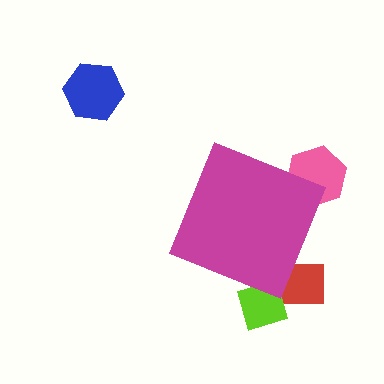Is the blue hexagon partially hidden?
No, the blue hexagon is fully visible.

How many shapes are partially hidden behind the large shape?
3 shapes are partially hidden.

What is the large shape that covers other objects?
A magenta diamond.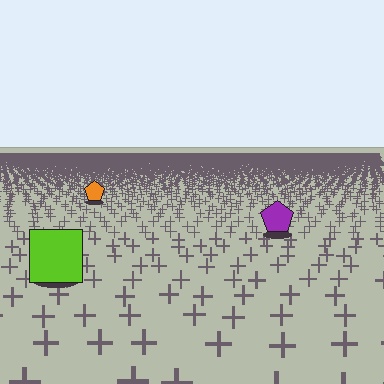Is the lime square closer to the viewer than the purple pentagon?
Yes. The lime square is closer — you can tell from the texture gradient: the ground texture is coarser near it.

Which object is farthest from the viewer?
The orange pentagon is farthest from the viewer. It appears smaller and the ground texture around it is denser.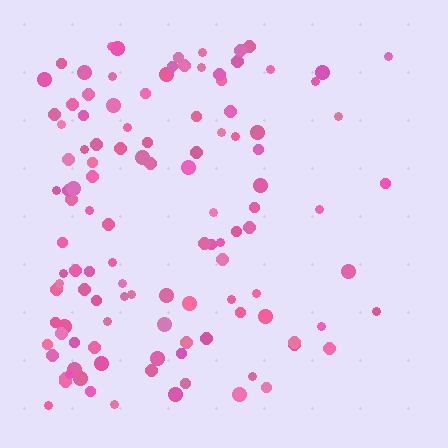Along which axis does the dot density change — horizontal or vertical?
Horizontal.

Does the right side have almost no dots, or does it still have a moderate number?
Still a moderate number, just noticeably fewer than the left.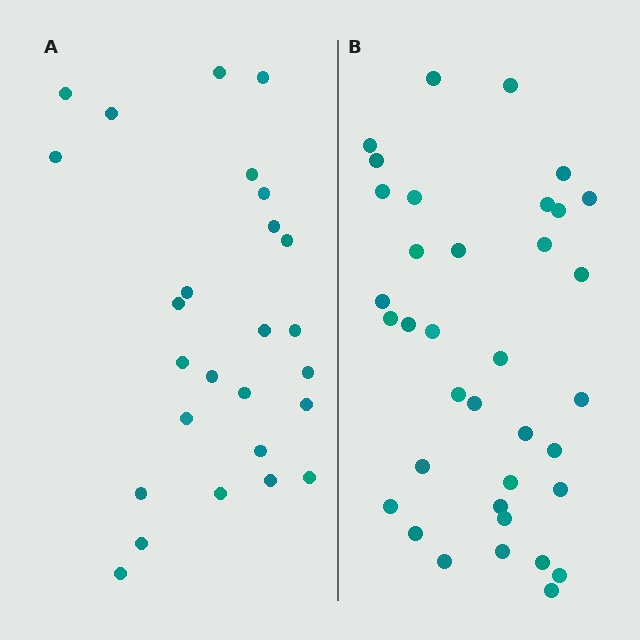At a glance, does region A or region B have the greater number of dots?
Region B (the right region) has more dots.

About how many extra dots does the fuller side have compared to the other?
Region B has roughly 10 or so more dots than region A.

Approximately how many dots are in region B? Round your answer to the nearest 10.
About 40 dots. (The exact count is 36, which rounds to 40.)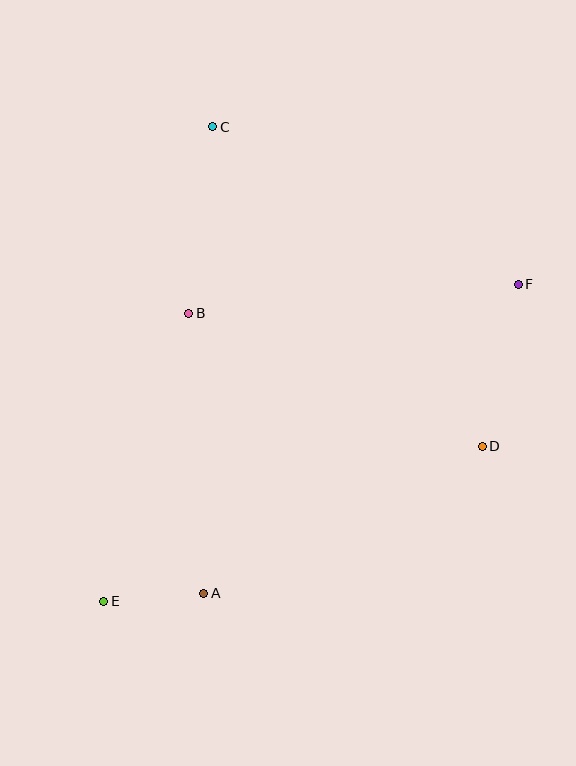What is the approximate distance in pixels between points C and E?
The distance between C and E is approximately 487 pixels.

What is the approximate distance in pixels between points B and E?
The distance between B and E is approximately 300 pixels.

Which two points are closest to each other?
Points A and E are closest to each other.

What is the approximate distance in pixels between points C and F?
The distance between C and F is approximately 344 pixels.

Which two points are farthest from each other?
Points E and F are farthest from each other.